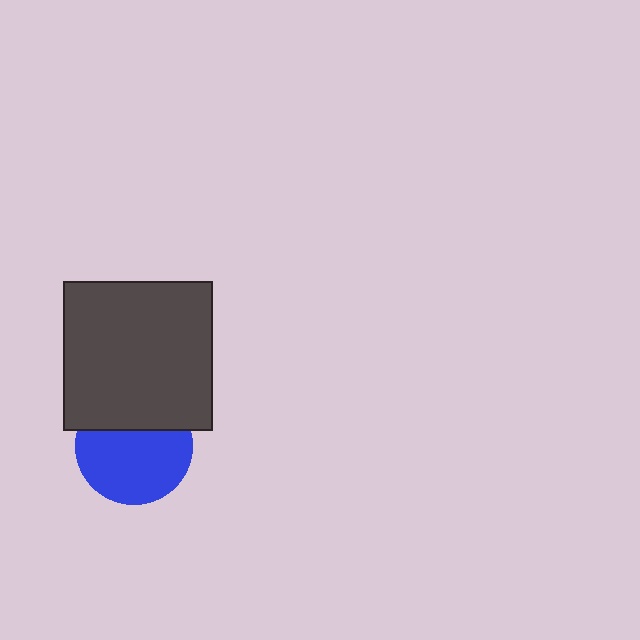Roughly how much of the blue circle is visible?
Most of it is visible (roughly 66%).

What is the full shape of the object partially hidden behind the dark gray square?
The partially hidden object is a blue circle.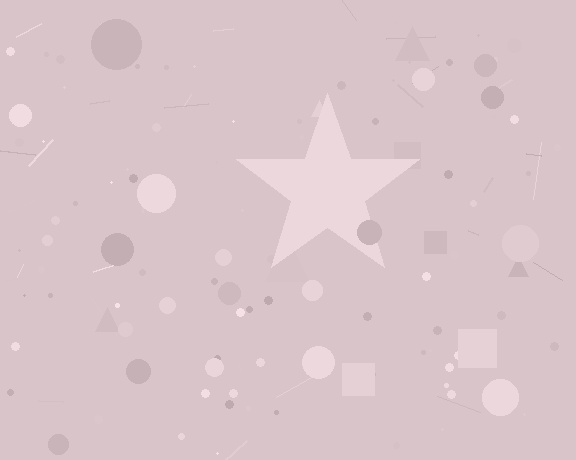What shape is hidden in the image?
A star is hidden in the image.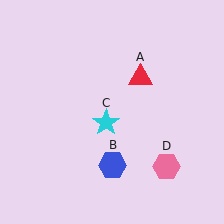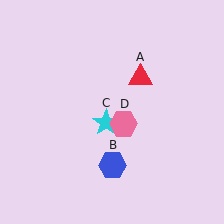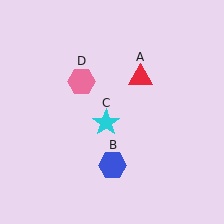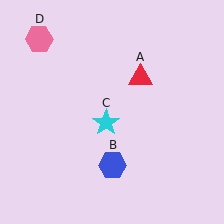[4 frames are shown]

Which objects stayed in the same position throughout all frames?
Red triangle (object A) and blue hexagon (object B) and cyan star (object C) remained stationary.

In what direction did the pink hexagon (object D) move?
The pink hexagon (object D) moved up and to the left.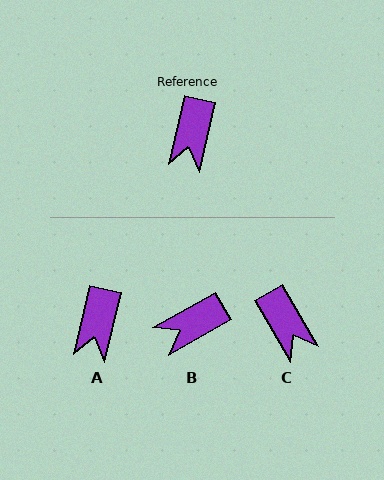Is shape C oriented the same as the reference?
No, it is off by about 43 degrees.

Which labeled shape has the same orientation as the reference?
A.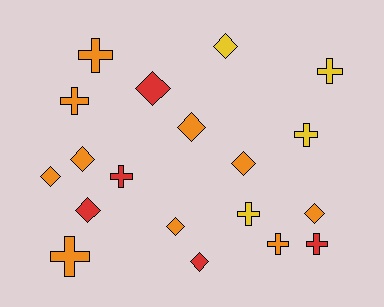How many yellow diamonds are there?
There is 1 yellow diamond.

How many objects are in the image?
There are 19 objects.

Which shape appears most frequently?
Diamond, with 10 objects.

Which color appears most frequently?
Orange, with 10 objects.